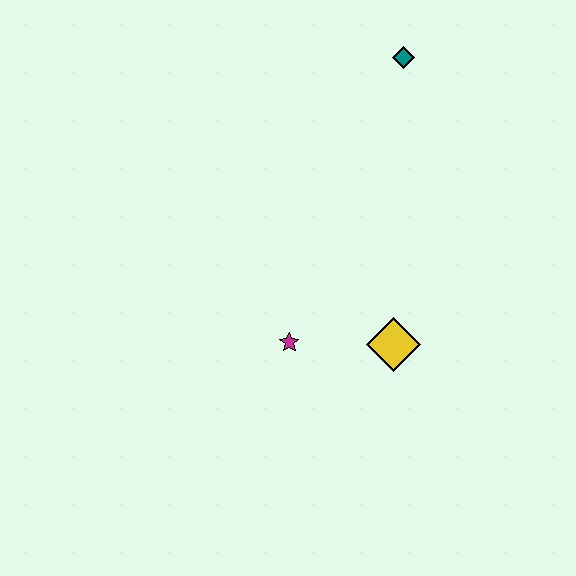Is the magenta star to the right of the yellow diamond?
No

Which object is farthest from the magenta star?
The teal diamond is farthest from the magenta star.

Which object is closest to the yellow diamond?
The magenta star is closest to the yellow diamond.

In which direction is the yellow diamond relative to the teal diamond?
The yellow diamond is below the teal diamond.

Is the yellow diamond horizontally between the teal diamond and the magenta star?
Yes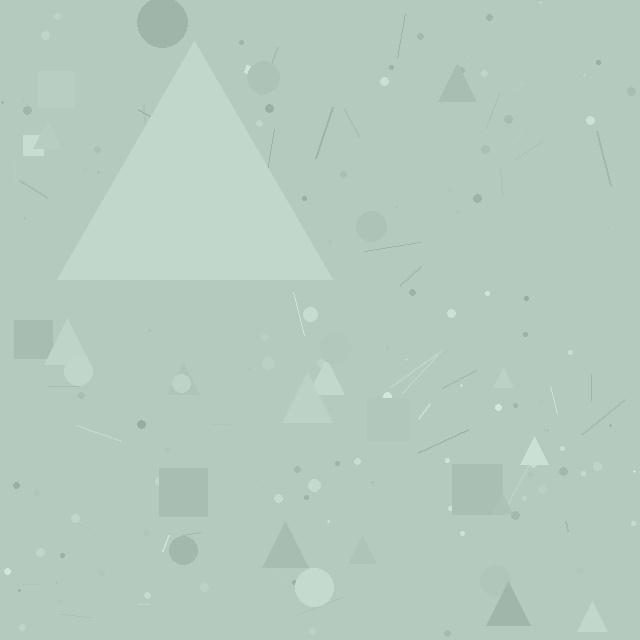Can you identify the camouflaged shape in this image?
The camouflaged shape is a triangle.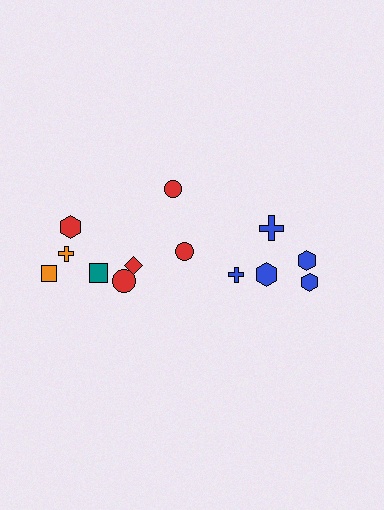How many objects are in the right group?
There are 5 objects.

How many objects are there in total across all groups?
There are 13 objects.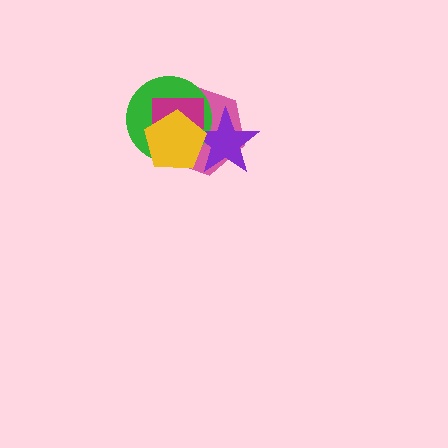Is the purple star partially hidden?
Yes, it is partially covered by another shape.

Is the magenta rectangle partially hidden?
Yes, it is partially covered by another shape.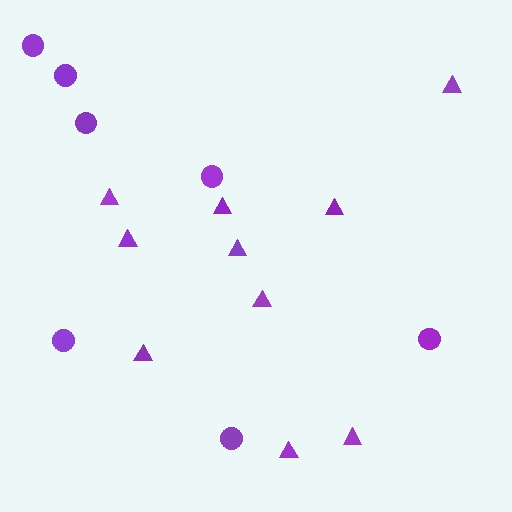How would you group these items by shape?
There are 2 groups: one group of circles (7) and one group of triangles (10).